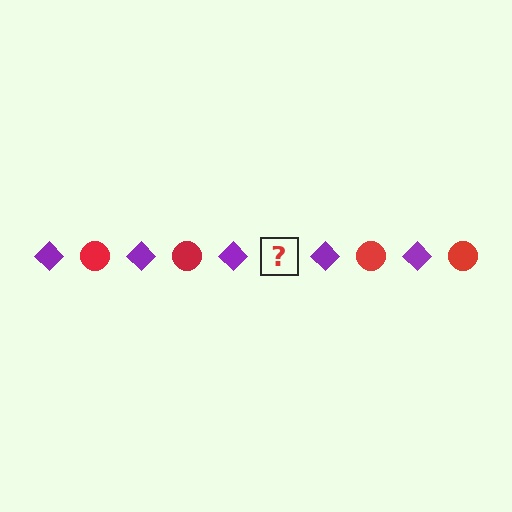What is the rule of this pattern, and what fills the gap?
The rule is that the pattern alternates between purple diamond and red circle. The gap should be filled with a red circle.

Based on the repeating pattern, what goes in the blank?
The blank should be a red circle.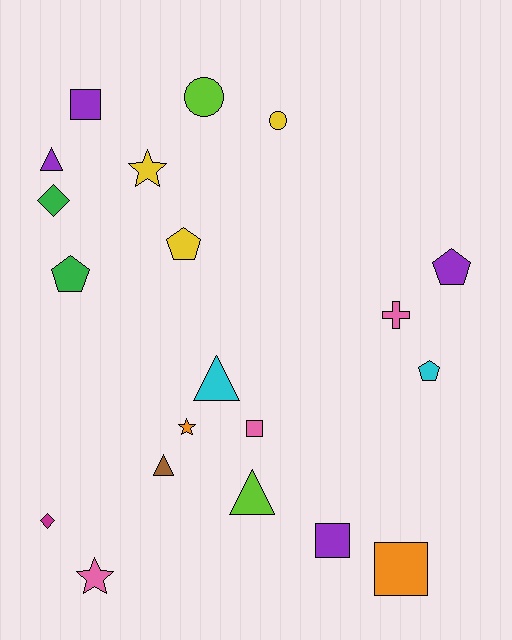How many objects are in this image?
There are 20 objects.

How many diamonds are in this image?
There are 2 diamonds.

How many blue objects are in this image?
There are no blue objects.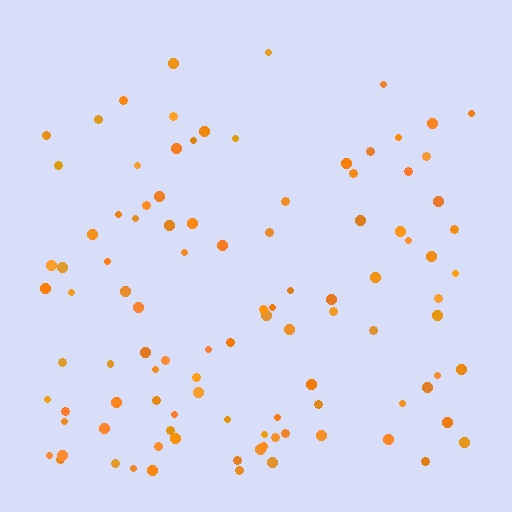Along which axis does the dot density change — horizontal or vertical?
Vertical.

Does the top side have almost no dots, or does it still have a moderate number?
Still a moderate number, just noticeably fewer than the bottom.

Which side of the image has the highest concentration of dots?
The bottom.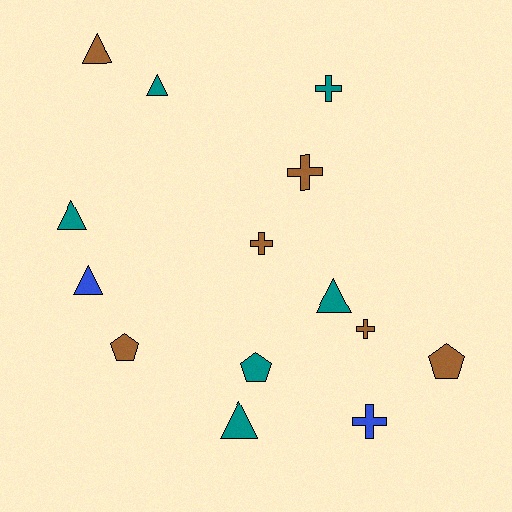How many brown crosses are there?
There are 3 brown crosses.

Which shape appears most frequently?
Triangle, with 6 objects.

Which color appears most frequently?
Brown, with 6 objects.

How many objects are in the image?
There are 14 objects.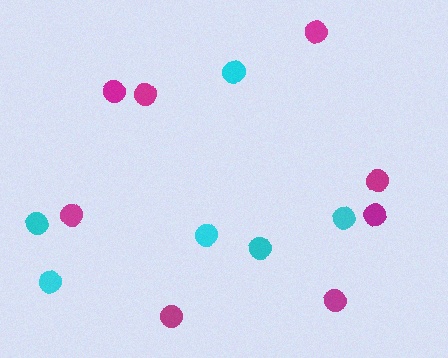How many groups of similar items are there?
There are 2 groups: one group of magenta circles (8) and one group of cyan circles (6).